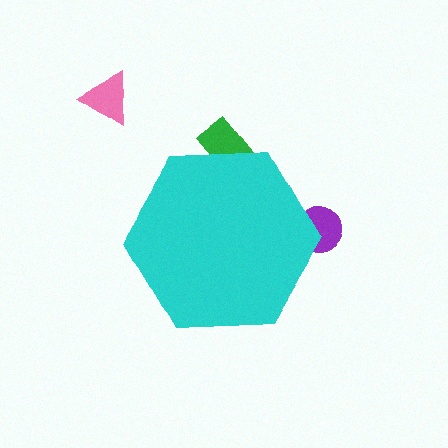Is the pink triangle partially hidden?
No, the pink triangle is fully visible.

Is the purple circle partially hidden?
Yes, the purple circle is partially hidden behind the cyan hexagon.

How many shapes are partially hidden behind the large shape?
2 shapes are partially hidden.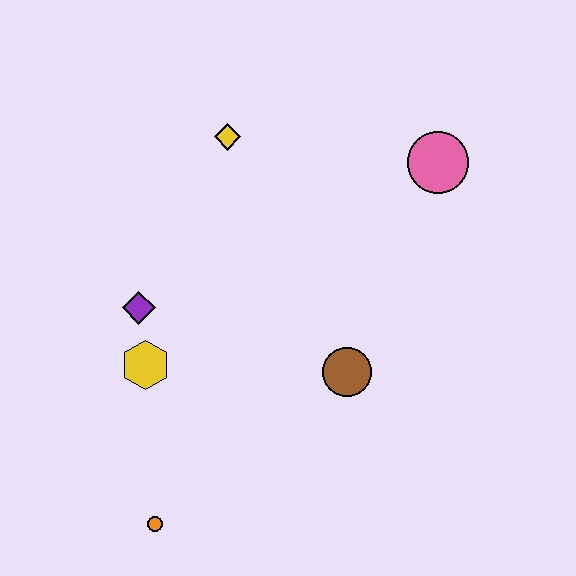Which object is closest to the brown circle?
The yellow hexagon is closest to the brown circle.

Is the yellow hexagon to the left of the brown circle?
Yes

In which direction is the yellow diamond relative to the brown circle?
The yellow diamond is above the brown circle.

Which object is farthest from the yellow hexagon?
The pink circle is farthest from the yellow hexagon.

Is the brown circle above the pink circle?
No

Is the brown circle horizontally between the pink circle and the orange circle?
Yes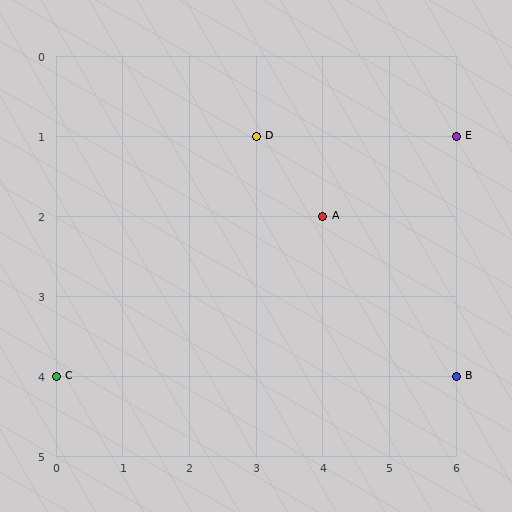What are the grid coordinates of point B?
Point B is at grid coordinates (6, 4).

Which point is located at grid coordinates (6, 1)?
Point E is at (6, 1).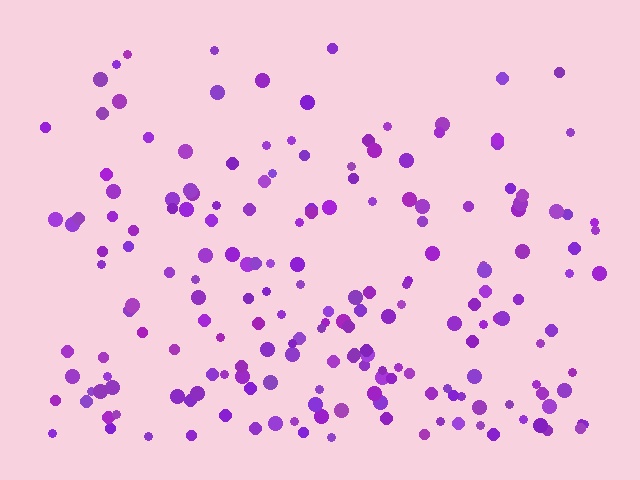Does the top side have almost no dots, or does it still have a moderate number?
Still a moderate number, just noticeably fewer than the bottom.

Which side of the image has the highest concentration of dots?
The bottom.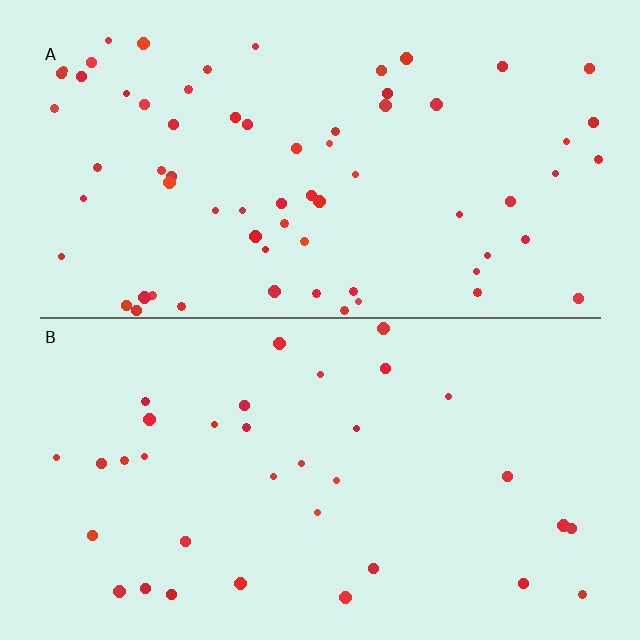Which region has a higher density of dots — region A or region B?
A (the top).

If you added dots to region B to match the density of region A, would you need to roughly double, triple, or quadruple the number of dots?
Approximately double.